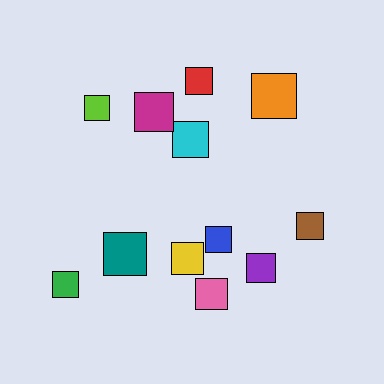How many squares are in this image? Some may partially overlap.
There are 12 squares.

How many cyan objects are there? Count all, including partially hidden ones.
There is 1 cyan object.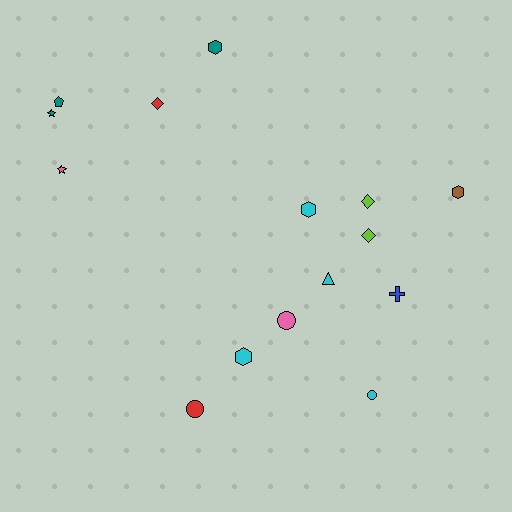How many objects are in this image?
There are 15 objects.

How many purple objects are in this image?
There are no purple objects.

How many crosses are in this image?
There is 1 cross.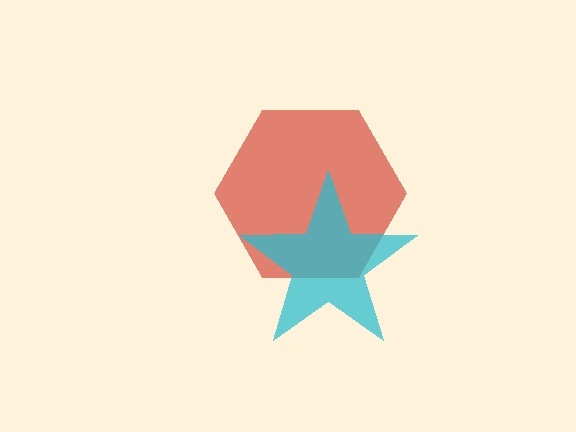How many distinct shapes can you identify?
There are 2 distinct shapes: a red hexagon, a cyan star.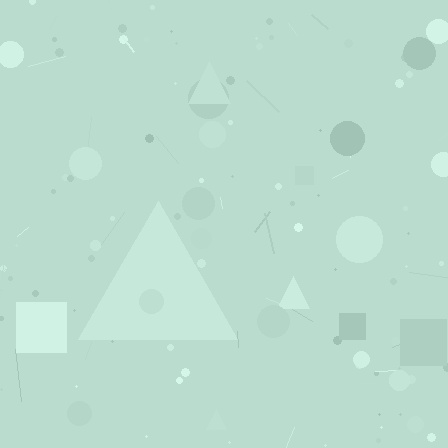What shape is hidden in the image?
A triangle is hidden in the image.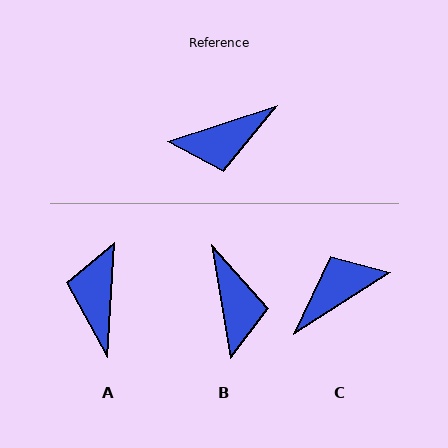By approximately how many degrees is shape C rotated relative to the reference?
Approximately 166 degrees clockwise.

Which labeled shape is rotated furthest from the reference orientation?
C, about 166 degrees away.